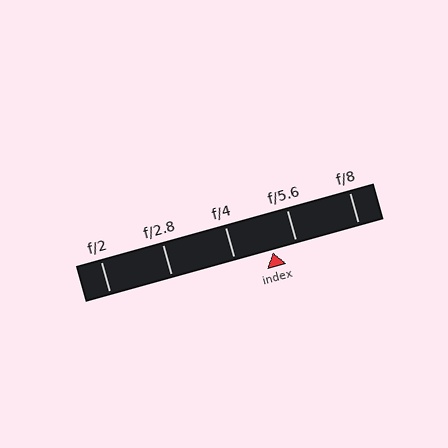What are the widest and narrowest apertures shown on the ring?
The widest aperture shown is f/2 and the narrowest is f/8.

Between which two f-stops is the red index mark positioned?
The index mark is between f/4 and f/5.6.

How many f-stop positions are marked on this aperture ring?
There are 5 f-stop positions marked.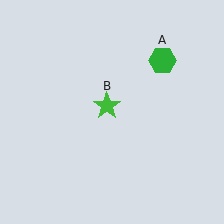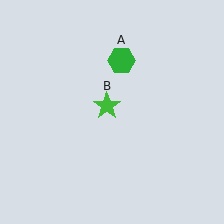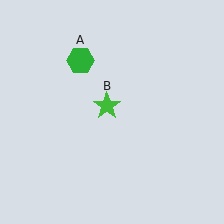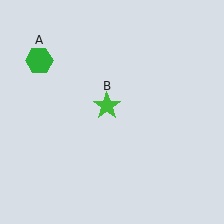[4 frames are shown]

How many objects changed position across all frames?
1 object changed position: green hexagon (object A).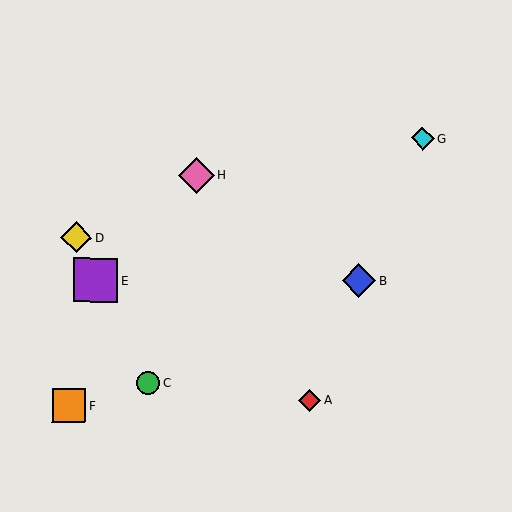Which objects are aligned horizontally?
Objects B, E are aligned horizontally.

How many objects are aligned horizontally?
2 objects (B, E) are aligned horizontally.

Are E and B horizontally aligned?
Yes, both are at y≈280.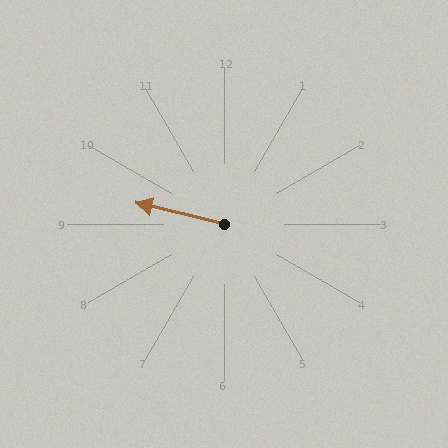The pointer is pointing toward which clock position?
Roughly 9 o'clock.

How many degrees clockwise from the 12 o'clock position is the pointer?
Approximately 284 degrees.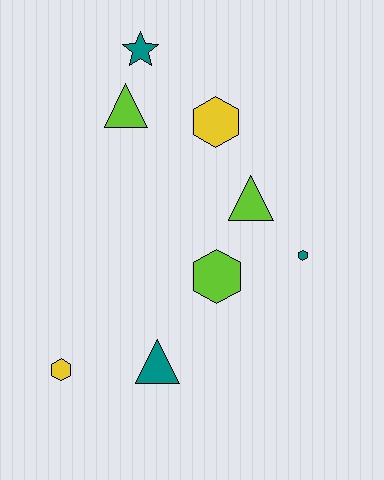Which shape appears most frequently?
Hexagon, with 4 objects.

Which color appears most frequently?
Teal, with 3 objects.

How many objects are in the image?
There are 8 objects.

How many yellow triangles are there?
There are no yellow triangles.